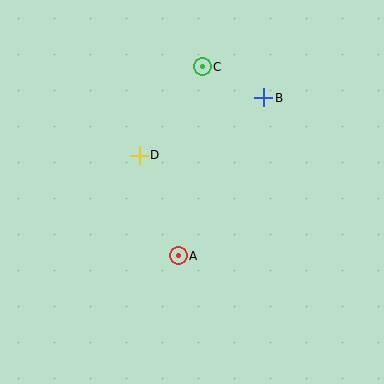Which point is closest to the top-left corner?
Point D is closest to the top-left corner.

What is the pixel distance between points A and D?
The distance between A and D is 108 pixels.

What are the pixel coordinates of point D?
Point D is at (139, 155).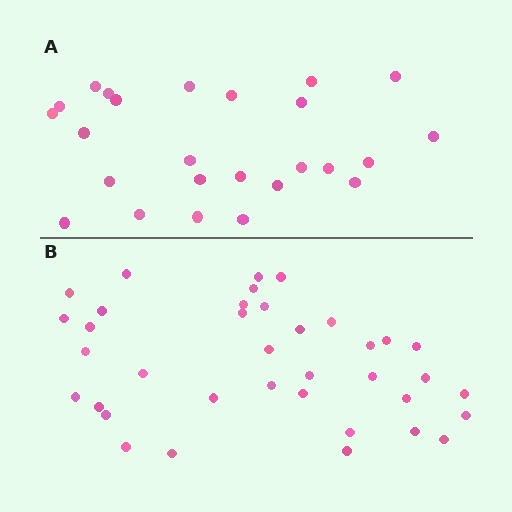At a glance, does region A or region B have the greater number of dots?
Region B (the bottom region) has more dots.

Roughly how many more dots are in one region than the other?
Region B has roughly 12 or so more dots than region A.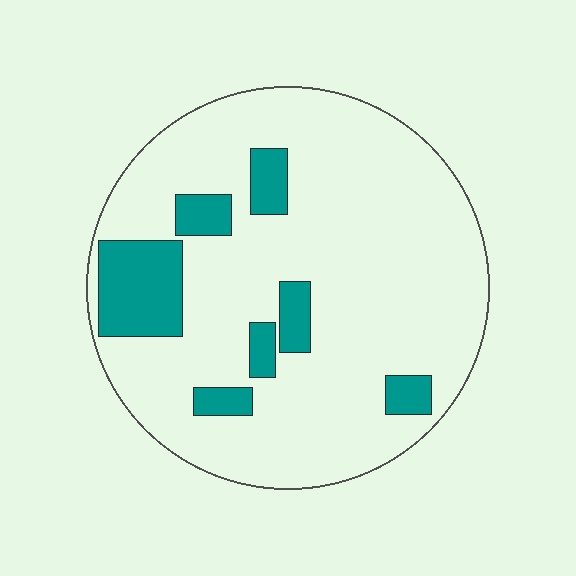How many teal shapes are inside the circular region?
7.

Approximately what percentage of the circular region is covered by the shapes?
Approximately 15%.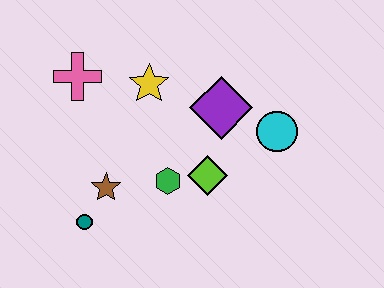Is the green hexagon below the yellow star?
Yes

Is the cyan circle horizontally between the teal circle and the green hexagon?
No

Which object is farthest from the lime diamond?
The pink cross is farthest from the lime diamond.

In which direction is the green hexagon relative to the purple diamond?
The green hexagon is below the purple diamond.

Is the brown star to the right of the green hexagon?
No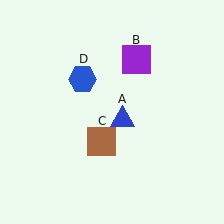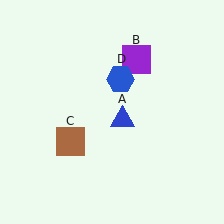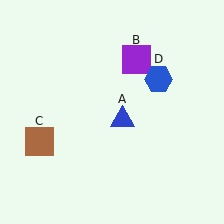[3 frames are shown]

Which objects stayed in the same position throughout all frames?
Blue triangle (object A) and purple square (object B) remained stationary.